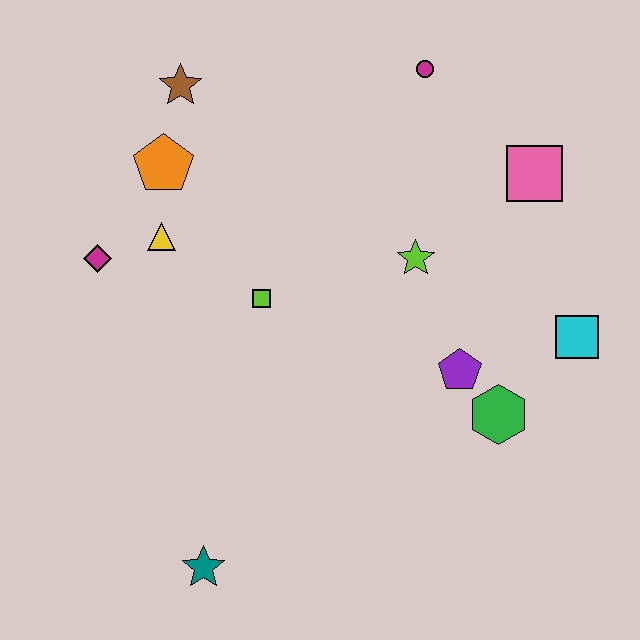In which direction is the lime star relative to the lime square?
The lime star is to the right of the lime square.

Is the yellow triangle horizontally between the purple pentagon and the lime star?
No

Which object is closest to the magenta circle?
The pink square is closest to the magenta circle.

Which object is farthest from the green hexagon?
The brown star is farthest from the green hexagon.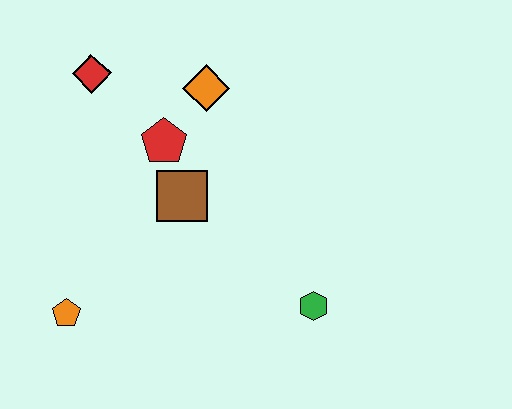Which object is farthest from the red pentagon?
The green hexagon is farthest from the red pentagon.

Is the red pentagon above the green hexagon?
Yes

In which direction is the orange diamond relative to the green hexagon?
The orange diamond is above the green hexagon.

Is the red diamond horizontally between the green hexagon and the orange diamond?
No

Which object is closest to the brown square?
The red pentagon is closest to the brown square.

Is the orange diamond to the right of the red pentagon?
Yes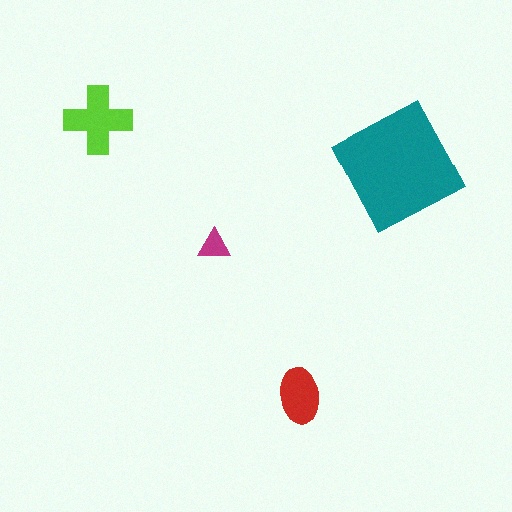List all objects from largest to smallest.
The teal square, the lime cross, the red ellipse, the magenta triangle.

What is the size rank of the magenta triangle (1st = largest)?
4th.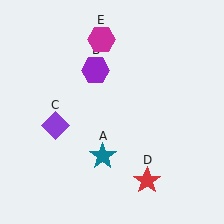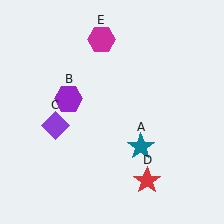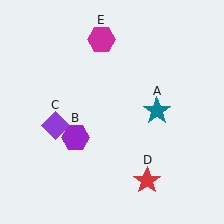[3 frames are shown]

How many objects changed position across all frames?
2 objects changed position: teal star (object A), purple hexagon (object B).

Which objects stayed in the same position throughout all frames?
Purple diamond (object C) and red star (object D) and magenta hexagon (object E) remained stationary.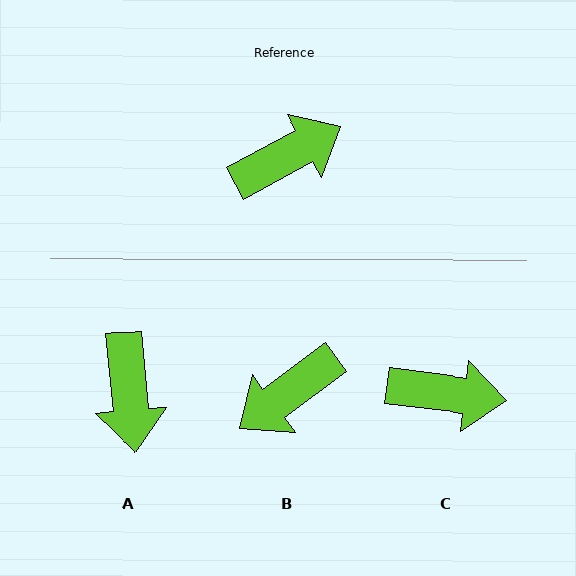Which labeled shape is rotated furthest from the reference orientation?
B, about 172 degrees away.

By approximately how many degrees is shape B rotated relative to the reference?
Approximately 172 degrees clockwise.